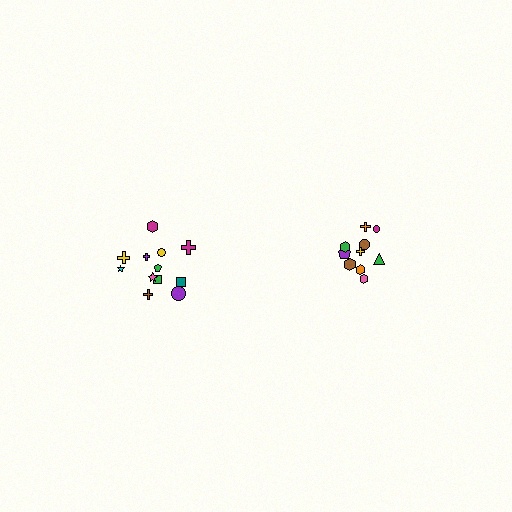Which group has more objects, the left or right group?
The left group.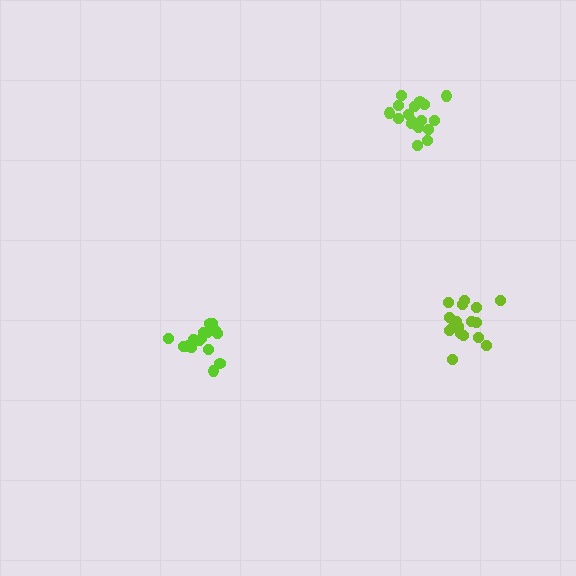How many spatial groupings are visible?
There are 3 spatial groupings.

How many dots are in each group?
Group 1: 17 dots, Group 2: 16 dots, Group 3: 17 dots (50 total).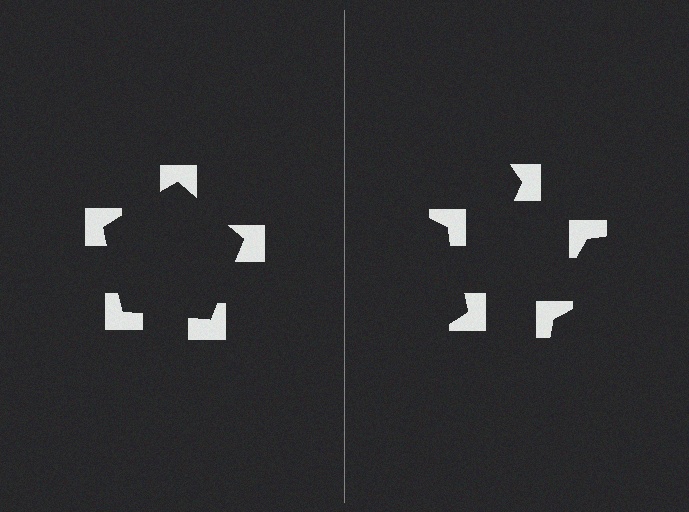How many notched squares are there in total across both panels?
10 — 5 on each side.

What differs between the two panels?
The notched squares are positioned identically on both sides; only the wedge orientations differ. On the left they align to a pentagon; on the right they are misaligned.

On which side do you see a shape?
An illusory pentagon appears on the left side. On the right side the wedge cuts are rotated, so no coherent shape forms.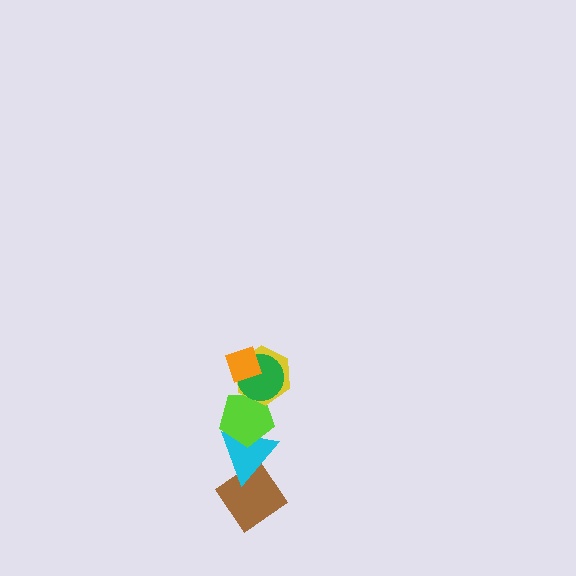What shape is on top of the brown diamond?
The cyan triangle is on top of the brown diamond.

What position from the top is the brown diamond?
The brown diamond is 6th from the top.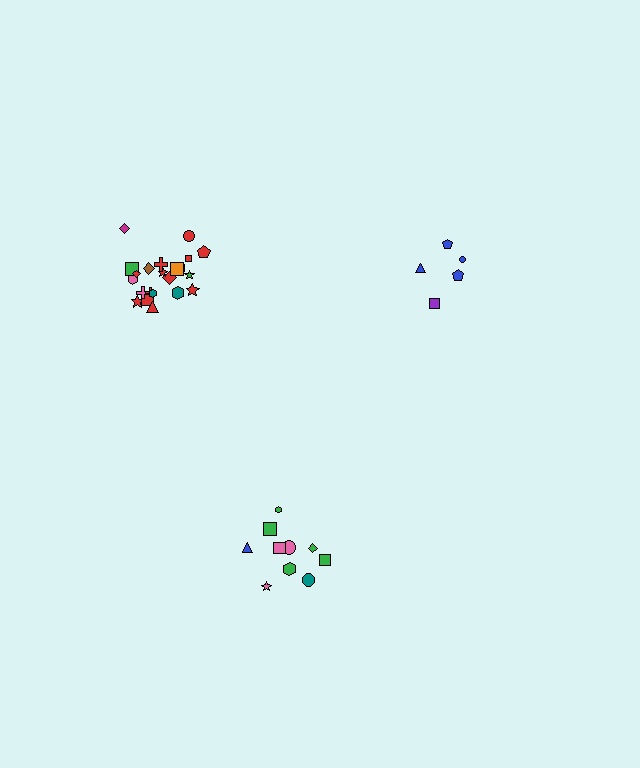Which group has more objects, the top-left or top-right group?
The top-left group.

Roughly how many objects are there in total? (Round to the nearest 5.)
Roughly 35 objects in total.